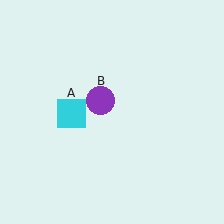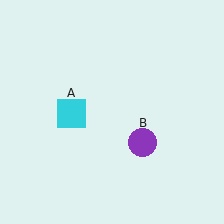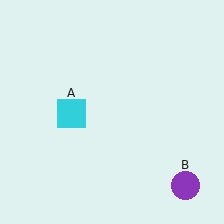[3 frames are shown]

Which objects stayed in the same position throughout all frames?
Cyan square (object A) remained stationary.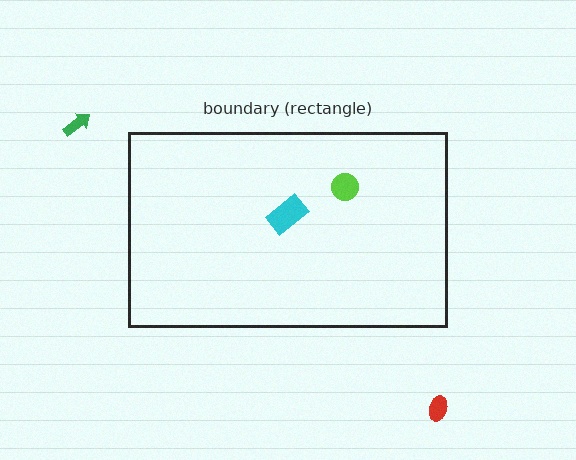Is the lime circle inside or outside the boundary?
Inside.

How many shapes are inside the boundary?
2 inside, 2 outside.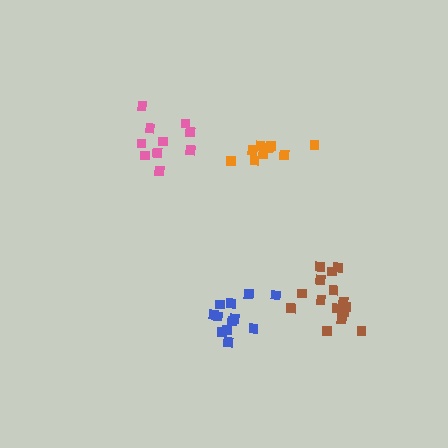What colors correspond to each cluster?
The clusters are colored: brown, blue, orange, pink.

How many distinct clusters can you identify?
There are 4 distinct clusters.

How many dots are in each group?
Group 1: 15 dots, Group 2: 12 dots, Group 3: 10 dots, Group 4: 11 dots (48 total).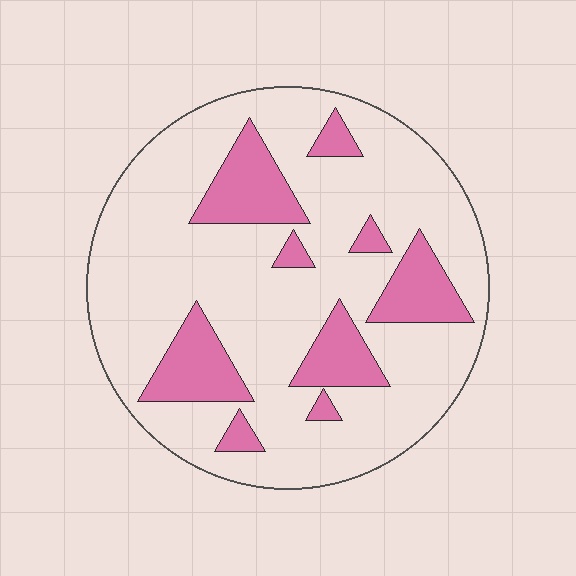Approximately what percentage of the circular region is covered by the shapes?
Approximately 20%.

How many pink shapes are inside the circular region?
9.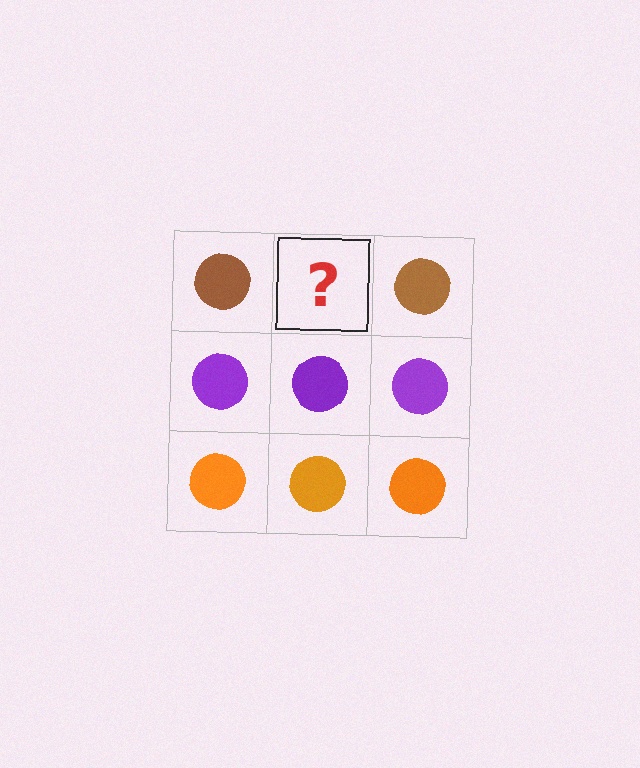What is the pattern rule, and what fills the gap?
The rule is that each row has a consistent color. The gap should be filled with a brown circle.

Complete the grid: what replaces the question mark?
The question mark should be replaced with a brown circle.